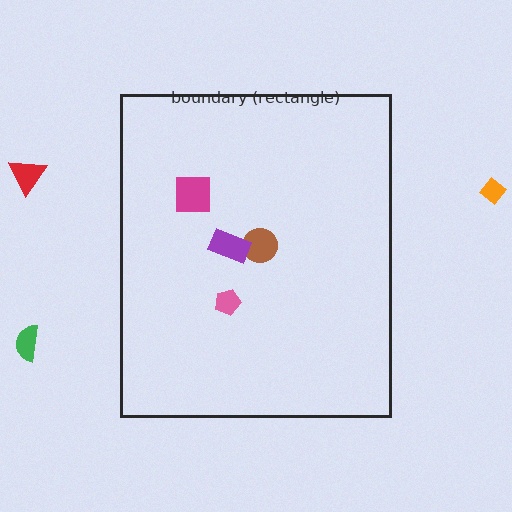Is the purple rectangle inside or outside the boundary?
Inside.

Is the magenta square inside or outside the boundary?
Inside.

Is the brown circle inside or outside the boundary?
Inside.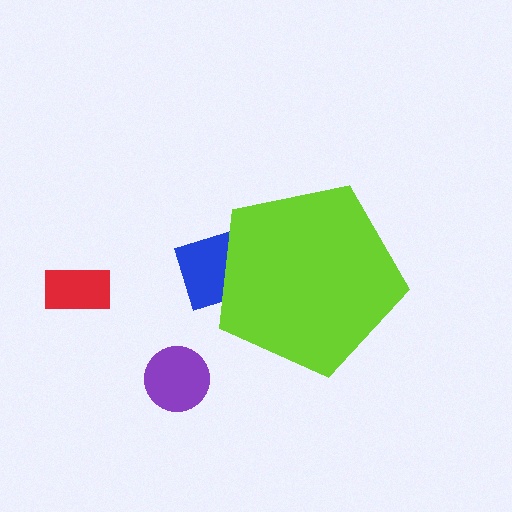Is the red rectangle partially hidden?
No, the red rectangle is fully visible.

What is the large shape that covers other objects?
A lime pentagon.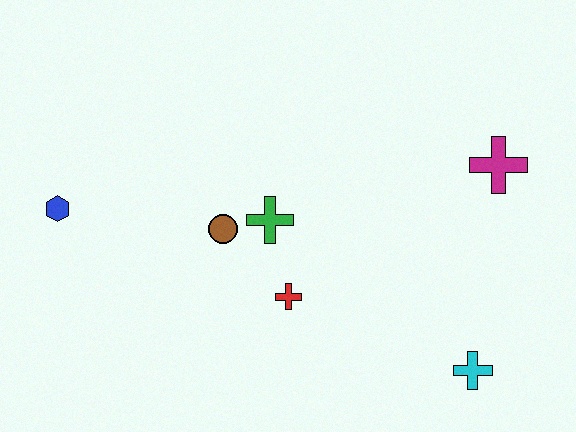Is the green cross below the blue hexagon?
Yes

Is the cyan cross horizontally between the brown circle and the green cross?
No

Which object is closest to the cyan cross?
The red cross is closest to the cyan cross.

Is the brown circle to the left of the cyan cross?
Yes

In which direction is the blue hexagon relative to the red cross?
The blue hexagon is to the left of the red cross.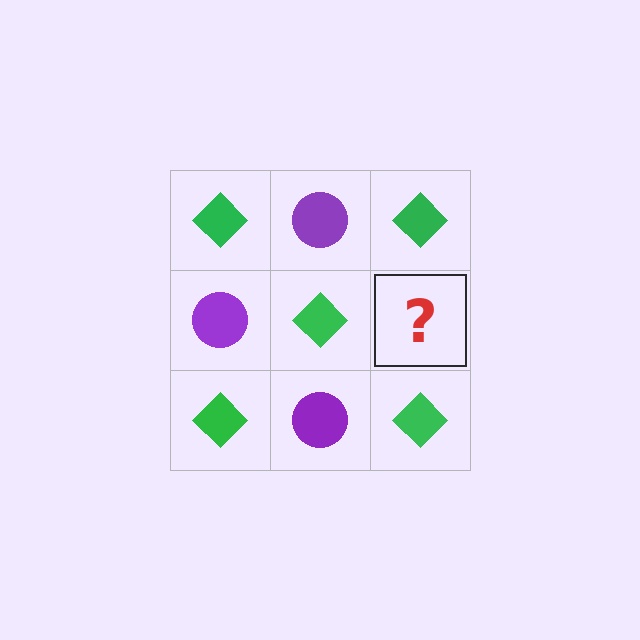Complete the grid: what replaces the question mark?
The question mark should be replaced with a purple circle.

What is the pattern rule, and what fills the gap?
The rule is that it alternates green diamond and purple circle in a checkerboard pattern. The gap should be filled with a purple circle.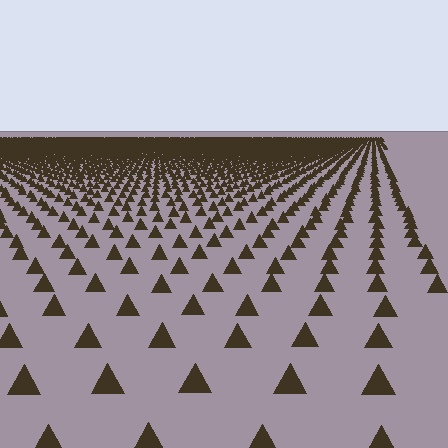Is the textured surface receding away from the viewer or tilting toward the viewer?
The surface is receding away from the viewer. Texture elements get smaller and denser toward the top.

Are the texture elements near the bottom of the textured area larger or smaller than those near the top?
Larger. Near the bottom, elements are closer to the viewer and appear at a bigger on-screen size.